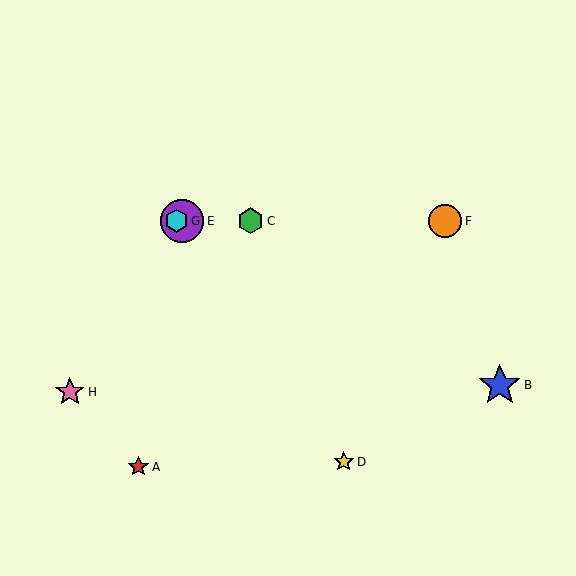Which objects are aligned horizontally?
Objects C, E, F, G are aligned horizontally.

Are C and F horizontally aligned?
Yes, both are at y≈221.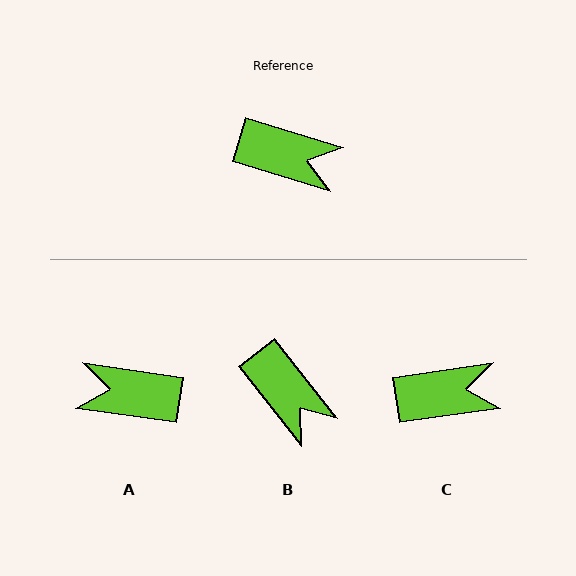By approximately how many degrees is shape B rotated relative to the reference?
Approximately 35 degrees clockwise.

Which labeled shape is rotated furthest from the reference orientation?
A, about 171 degrees away.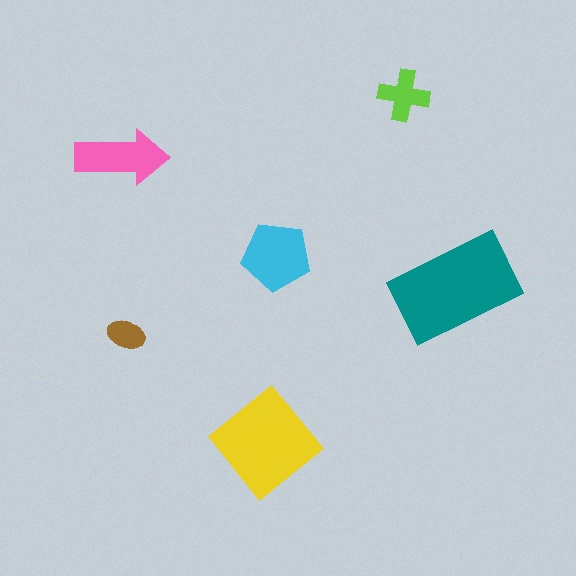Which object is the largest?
The teal rectangle.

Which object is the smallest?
The brown ellipse.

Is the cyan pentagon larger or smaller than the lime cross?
Larger.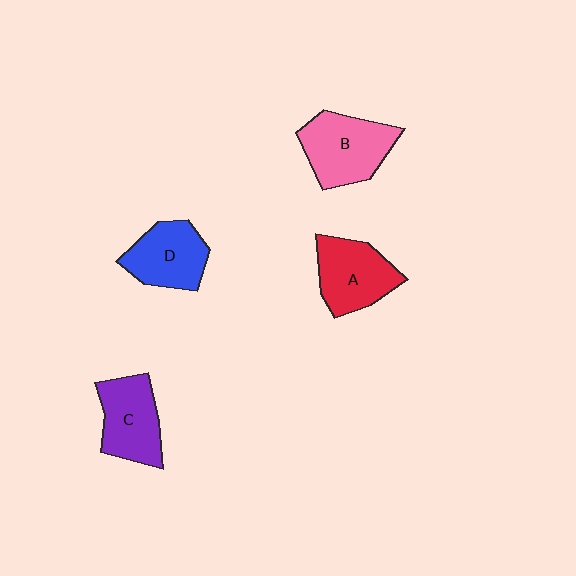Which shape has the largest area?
Shape B (pink).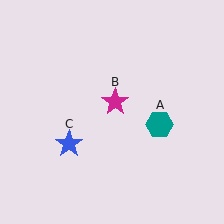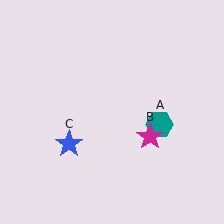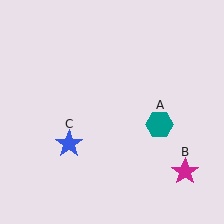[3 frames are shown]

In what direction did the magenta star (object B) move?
The magenta star (object B) moved down and to the right.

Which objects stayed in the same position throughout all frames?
Teal hexagon (object A) and blue star (object C) remained stationary.